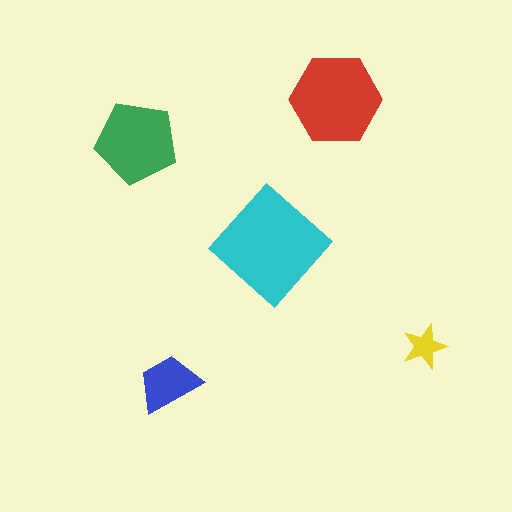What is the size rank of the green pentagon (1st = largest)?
3rd.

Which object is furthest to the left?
The green pentagon is leftmost.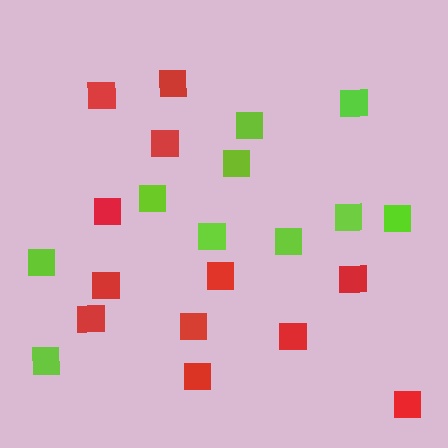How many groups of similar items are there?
There are 2 groups: one group of red squares (12) and one group of lime squares (10).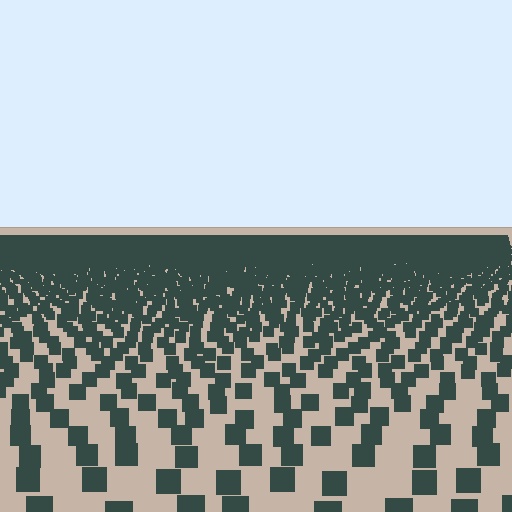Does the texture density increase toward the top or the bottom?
Density increases toward the top.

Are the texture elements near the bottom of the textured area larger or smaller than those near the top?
Larger. Near the bottom, elements are closer to the viewer and appear at a bigger on-screen size.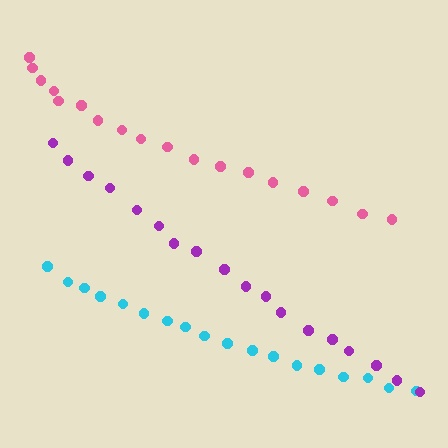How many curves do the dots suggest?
There are 3 distinct paths.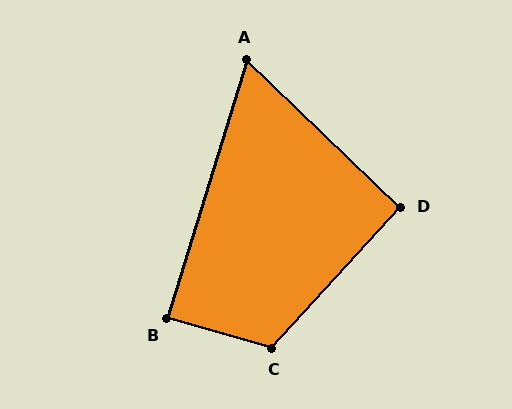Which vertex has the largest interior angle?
C, at approximately 116 degrees.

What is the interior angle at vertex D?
Approximately 91 degrees (approximately right).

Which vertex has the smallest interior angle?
A, at approximately 64 degrees.